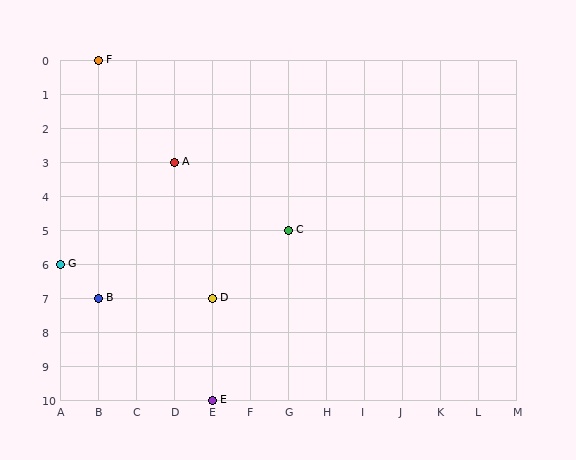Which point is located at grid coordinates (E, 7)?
Point D is at (E, 7).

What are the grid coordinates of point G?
Point G is at grid coordinates (A, 6).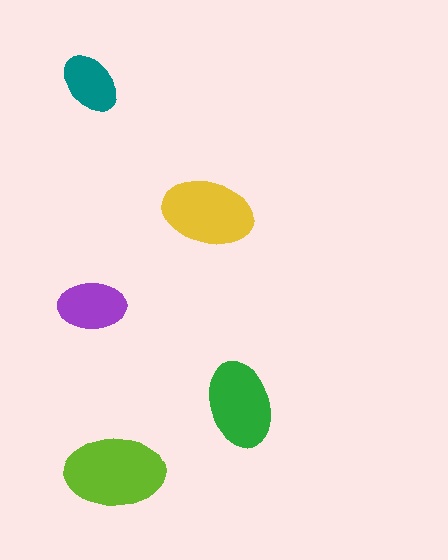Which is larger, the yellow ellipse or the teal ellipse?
The yellow one.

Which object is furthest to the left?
The purple ellipse is leftmost.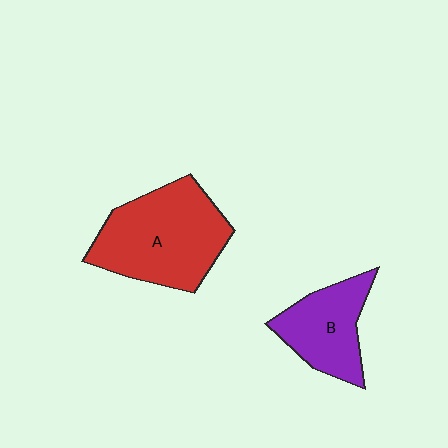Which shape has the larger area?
Shape A (red).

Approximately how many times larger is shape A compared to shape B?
Approximately 1.6 times.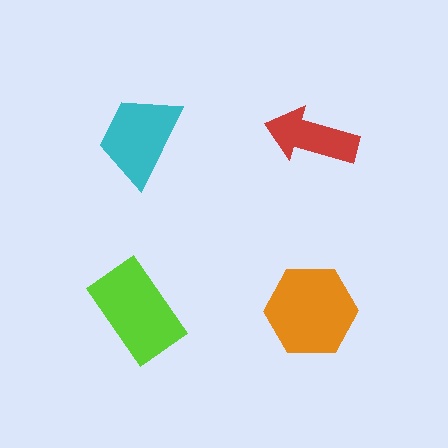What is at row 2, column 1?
A lime rectangle.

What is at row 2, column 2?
An orange hexagon.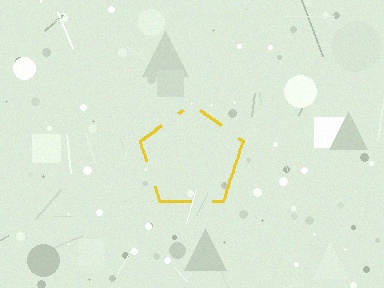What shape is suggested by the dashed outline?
The dashed outline suggests a pentagon.